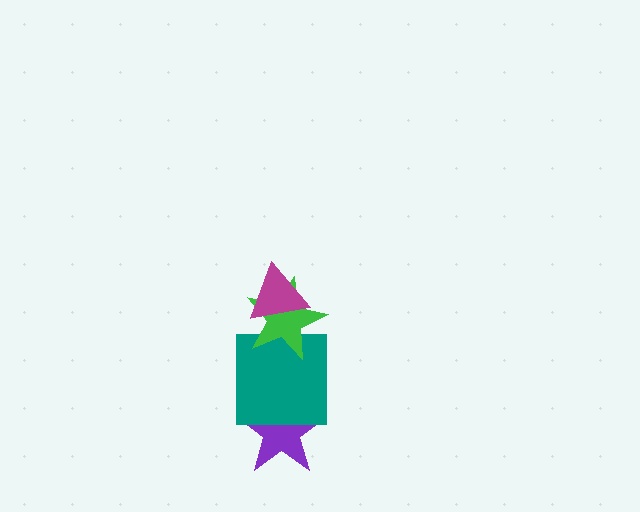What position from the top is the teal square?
The teal square is 3rd from the top.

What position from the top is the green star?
The green star is 2nd from the top.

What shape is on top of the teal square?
The green star is on top of the teal square.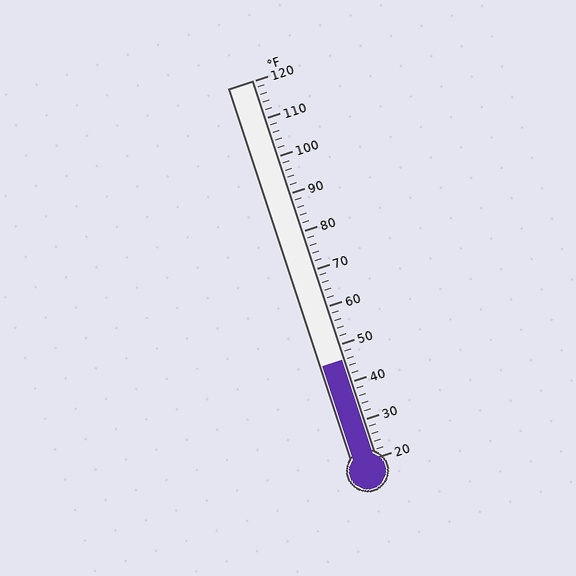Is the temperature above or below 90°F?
The temperature is below 90°F.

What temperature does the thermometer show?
The thermometer shows approximately 46°F.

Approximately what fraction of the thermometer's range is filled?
The thermometer is filled to approximately 25% of its range.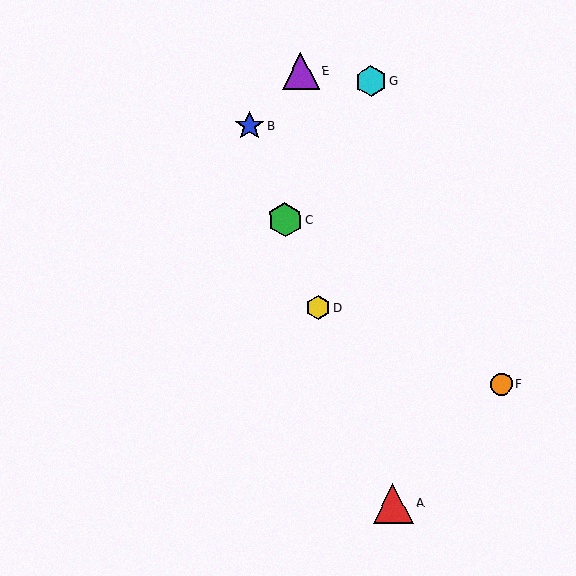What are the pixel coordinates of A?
Object A is at (393, 504).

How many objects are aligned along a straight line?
4 objects (A, B, C, D) are aligned along a straight line.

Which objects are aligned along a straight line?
Objects A, B, C, D are aligned along a straight line.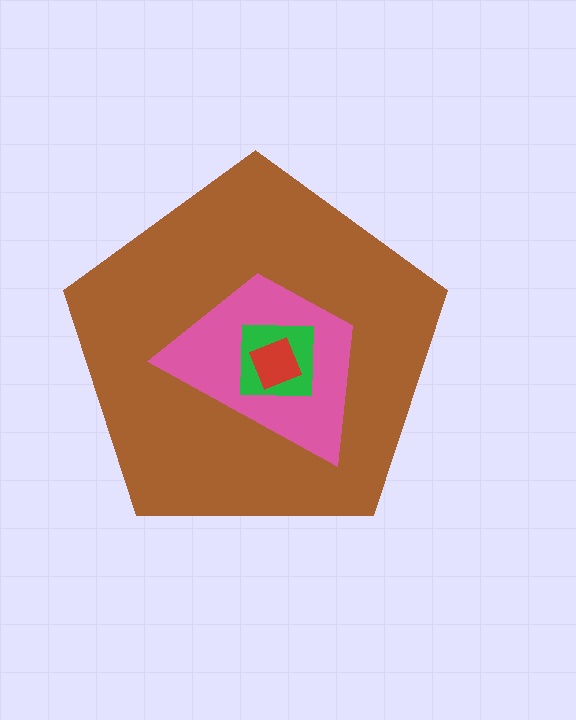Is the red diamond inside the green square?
Yes.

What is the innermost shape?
The red diamond.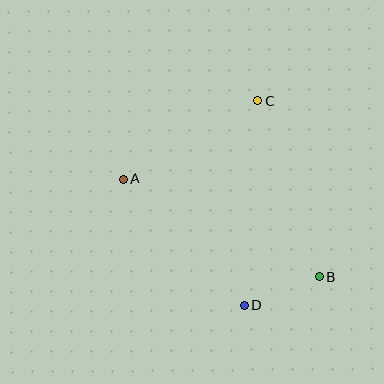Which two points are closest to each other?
Points B and D are closest to each other.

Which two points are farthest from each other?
Points A and B are farthest from each other.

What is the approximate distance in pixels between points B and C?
The distance between B and C is approximately 186 pixels.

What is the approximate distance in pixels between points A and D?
The distance between A and D is approximately 175 pixels.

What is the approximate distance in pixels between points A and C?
The distance between A and C is approximately 156 pixels.